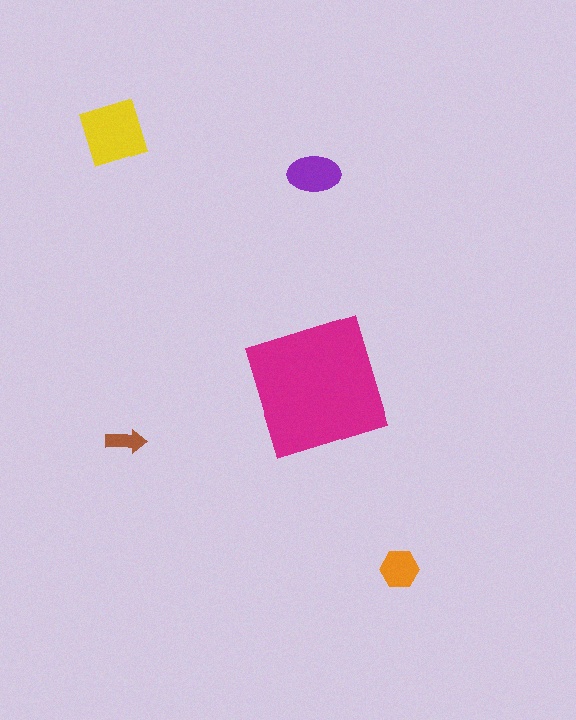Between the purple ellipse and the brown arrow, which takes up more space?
The purple ellipse.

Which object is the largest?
The magenta square.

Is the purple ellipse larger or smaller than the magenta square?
Smaller.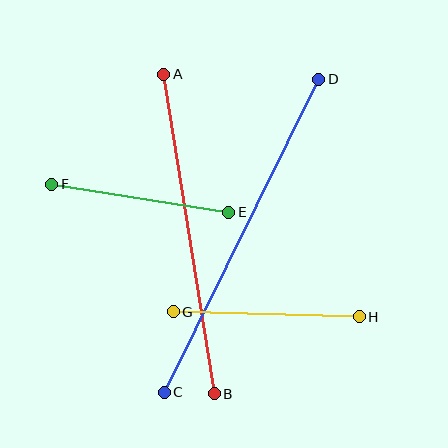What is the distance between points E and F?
The distance is approximately 179 pixels.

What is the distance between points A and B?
The distance is approximately 323 pixels.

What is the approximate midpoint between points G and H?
The midpoint is at approximately (266, 314) pixels.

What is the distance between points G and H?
The distance is approximately 186 pixels.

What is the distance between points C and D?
The distance is approximately 349 pixels.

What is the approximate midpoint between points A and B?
The midpoint is at approximately (189, 234) pixels.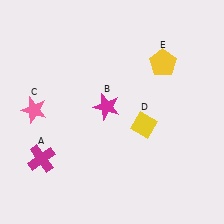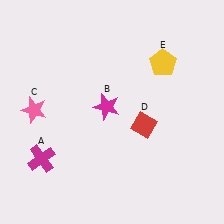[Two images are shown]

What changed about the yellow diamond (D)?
In Image 1, D is yellow. In Image 2, it changed to red.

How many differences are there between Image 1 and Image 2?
There is 1 difference between the two images.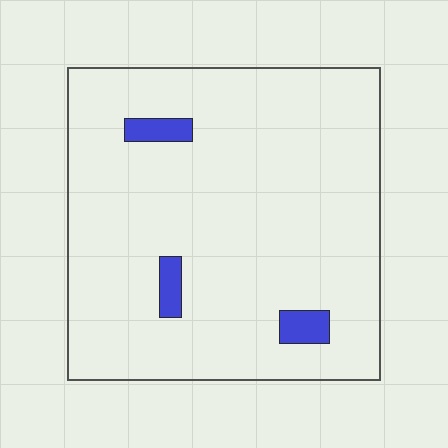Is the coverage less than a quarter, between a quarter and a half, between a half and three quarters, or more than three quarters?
Less than a quarter.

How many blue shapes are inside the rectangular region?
3.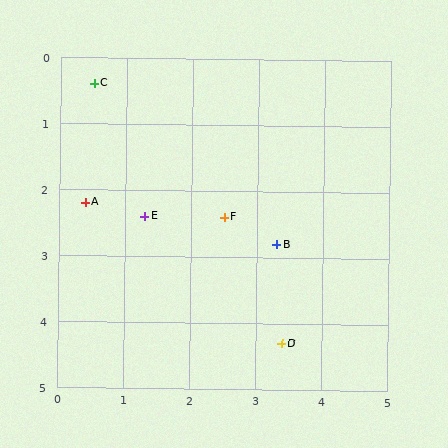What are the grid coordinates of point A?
Point A is at approximately (0.4, 2.2).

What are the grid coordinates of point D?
Point D is at approximately (3.4, 4.3).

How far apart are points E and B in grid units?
Points E and B are about 2.0 grid units apart.